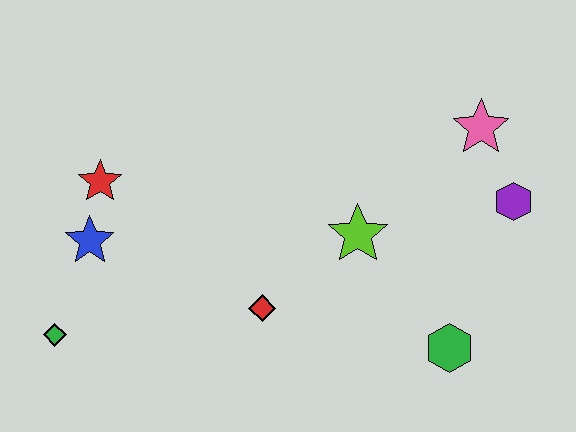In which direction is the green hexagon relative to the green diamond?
The green hexagon is to the right of the green diamond.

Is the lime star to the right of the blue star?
Yes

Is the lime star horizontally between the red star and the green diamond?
No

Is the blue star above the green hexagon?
Yes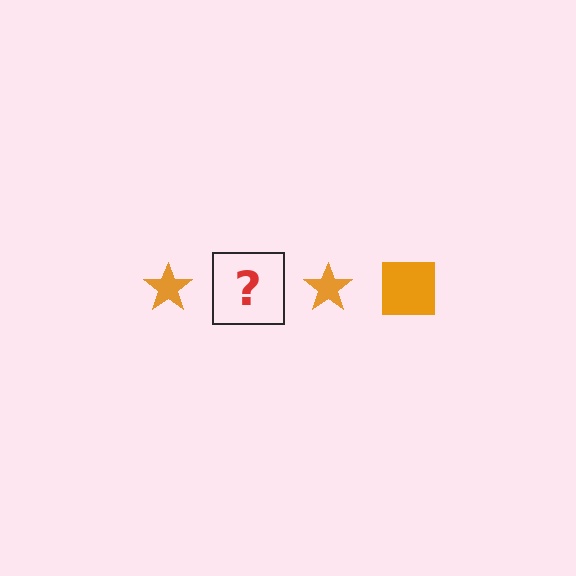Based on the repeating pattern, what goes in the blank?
The blank should be an orange square.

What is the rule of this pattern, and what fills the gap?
The rule is that the pattern cycles through star, square shapes in orange. The gap should be filled with an orange square.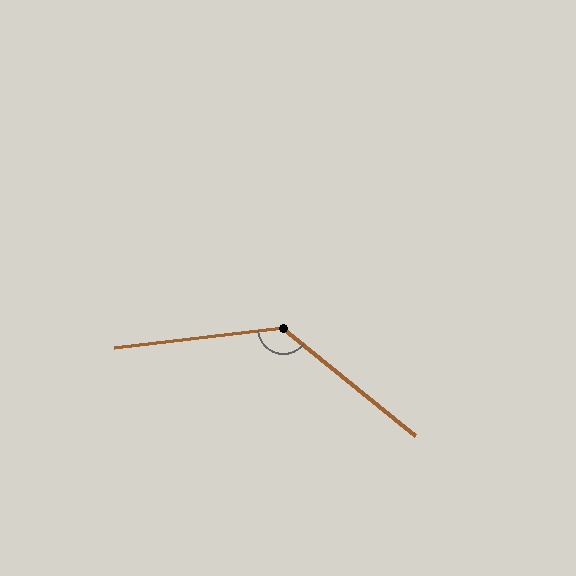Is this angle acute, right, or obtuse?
It is obtuse.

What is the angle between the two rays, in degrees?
Approximately 134 degrees.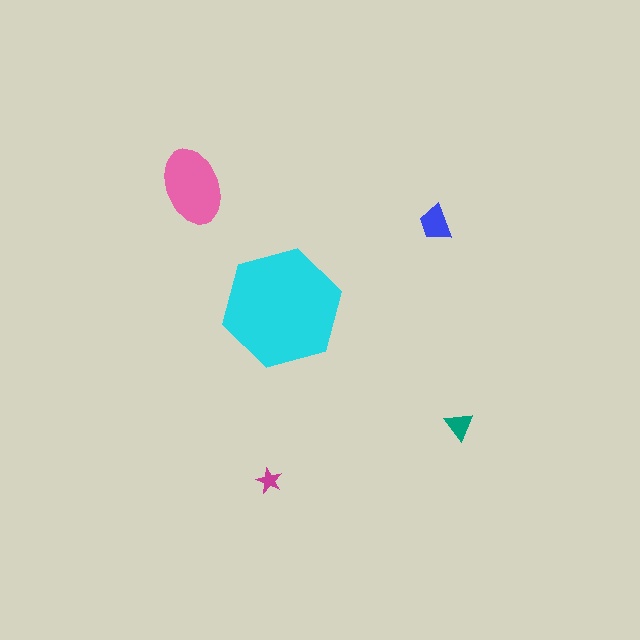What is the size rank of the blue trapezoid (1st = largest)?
3rd.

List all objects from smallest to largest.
The magenta star, the teal triangle, the blue trapezoid, the pink ellipse, the cyan hexagon.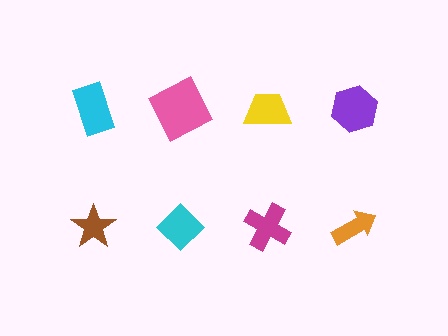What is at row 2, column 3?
A magenta cross.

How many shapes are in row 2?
4 shapes.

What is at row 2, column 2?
A cyan diamond.